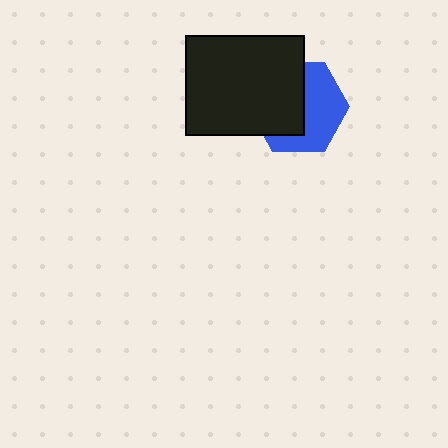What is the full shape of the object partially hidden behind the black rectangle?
The partially hidden object is a blue hexagon.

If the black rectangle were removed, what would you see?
You would see the complete blue hexagon.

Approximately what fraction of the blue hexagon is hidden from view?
Roughly 50% of the blue hexagon is hidden behind the black rectangle.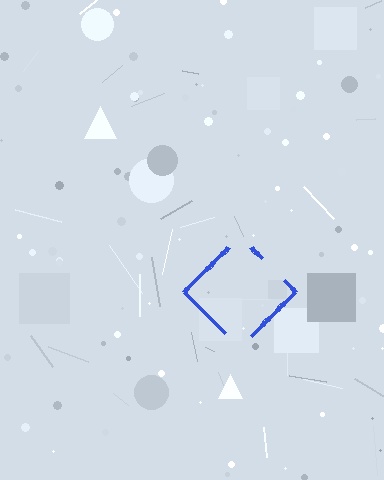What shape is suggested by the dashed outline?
The dashed outline suggests a diamond.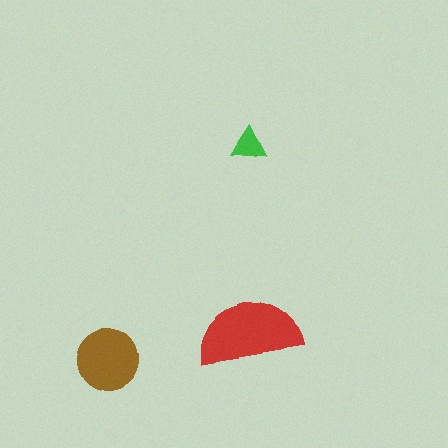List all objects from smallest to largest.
The green triangle, the brown circle, the red semicircle.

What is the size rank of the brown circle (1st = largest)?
2nd.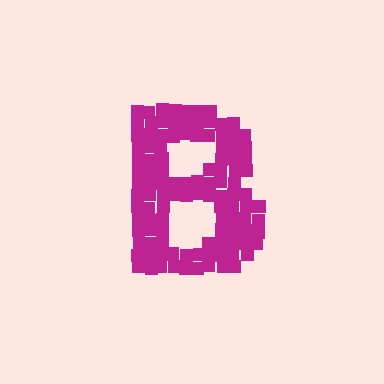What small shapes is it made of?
It is made of small squares.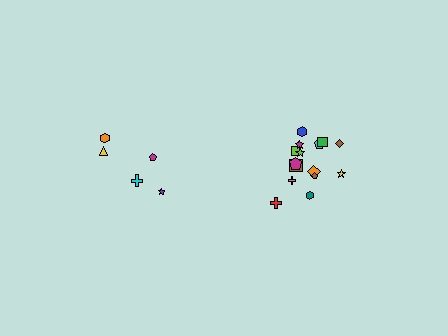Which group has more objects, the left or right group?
The right group.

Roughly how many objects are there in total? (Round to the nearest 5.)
Roughly 20 objects in total.